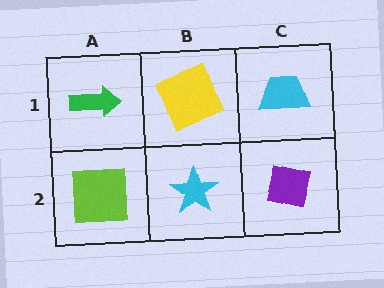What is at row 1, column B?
A yellow square.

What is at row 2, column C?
A purple square.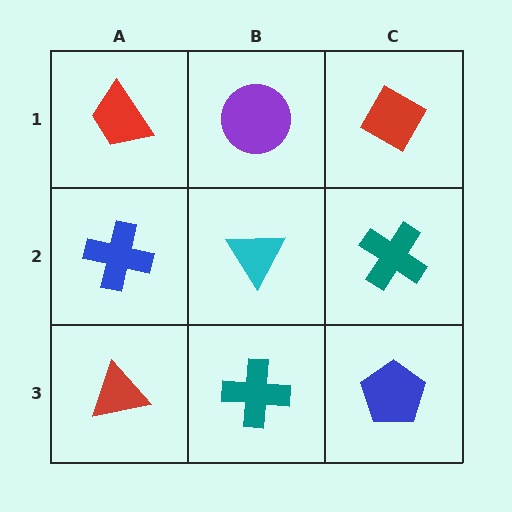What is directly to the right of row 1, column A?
A purple circle.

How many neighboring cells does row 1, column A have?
2.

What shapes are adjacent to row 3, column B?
A cyan triangle (row 2, column B), a red triangle (row 3, column A), a blue pentagon (row 3, column C).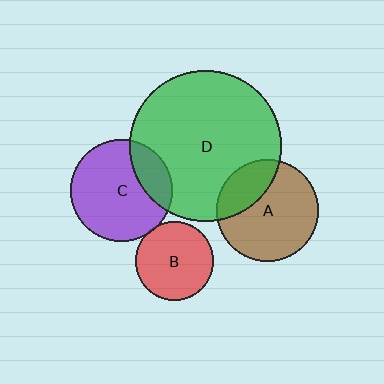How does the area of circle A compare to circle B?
Approximately 1.7 times.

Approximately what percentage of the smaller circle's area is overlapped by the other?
Approximately 20%.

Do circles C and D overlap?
Yes.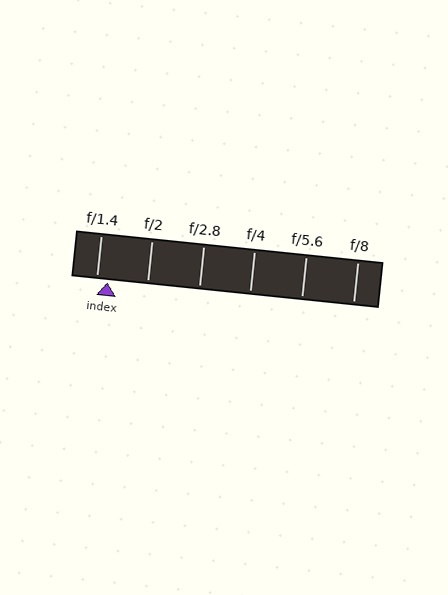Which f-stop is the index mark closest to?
The index mark is closest to f/1.4.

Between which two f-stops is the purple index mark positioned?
The index mark is between f/1.4 and f/2.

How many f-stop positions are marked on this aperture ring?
There are 6 f-stop positions marked.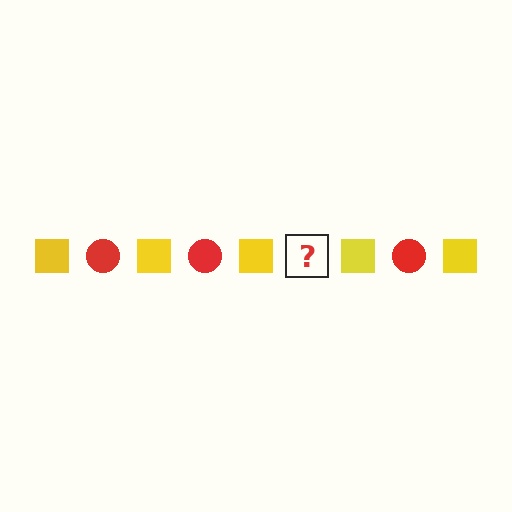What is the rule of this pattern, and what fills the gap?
The rule is that the pattern alternates between yellow square and red circle. The gap should be filled with a red circle.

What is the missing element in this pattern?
The missing element is a red circle.